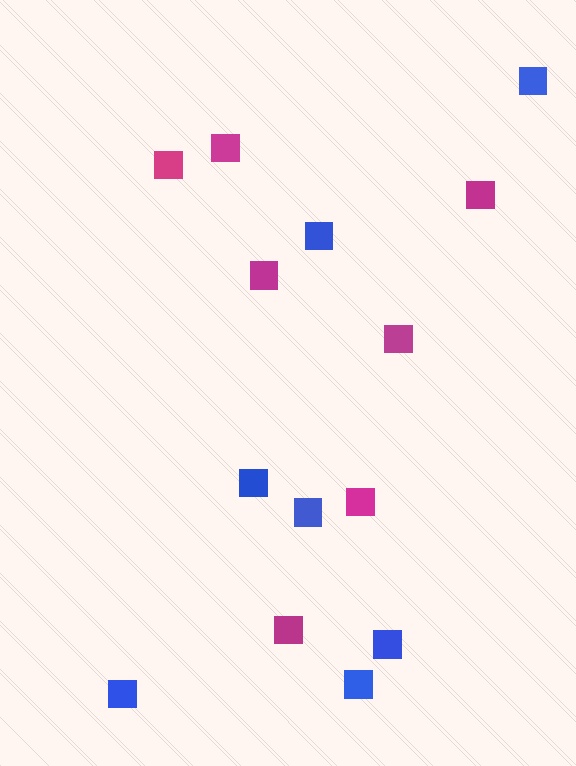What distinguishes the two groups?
There are 2 groups: one group of magenta squares (7) and one group of blue squares (7).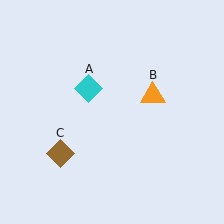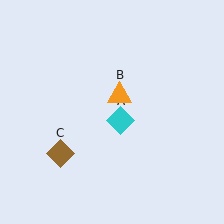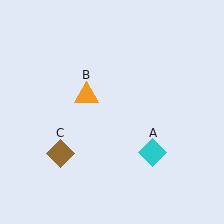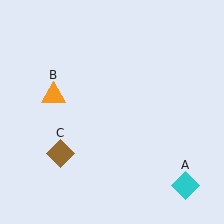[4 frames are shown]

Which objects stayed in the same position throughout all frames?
Brown diamond (object C) remained stationary.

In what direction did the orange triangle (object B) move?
The orange triangle (object B) moved left.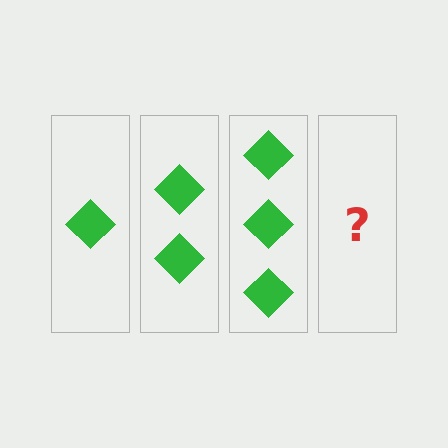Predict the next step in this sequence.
The next step is 4 diamonds.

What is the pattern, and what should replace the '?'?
The pattern is that each step adds one more diamond. The '?' should be 4 diamonds.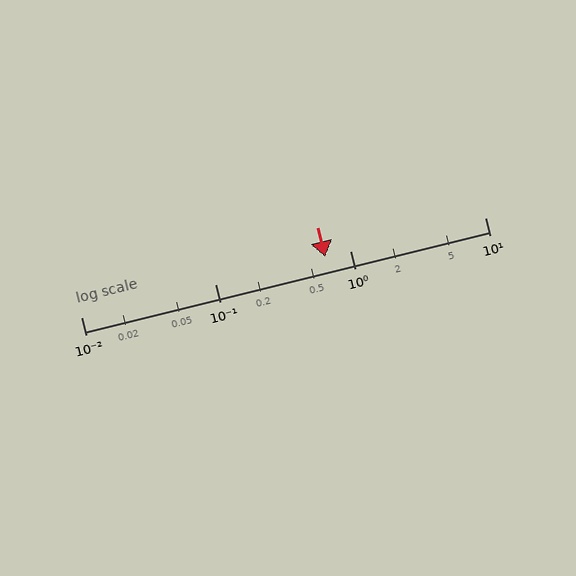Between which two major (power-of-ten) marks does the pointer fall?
The pointer is between 0.1 and 1.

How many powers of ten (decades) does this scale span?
The scale spans 3 decades, from 0.01 to 10.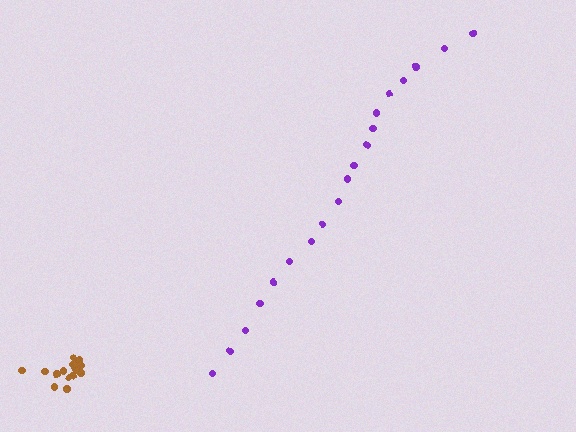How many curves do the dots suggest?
There are 2 distinct paths.